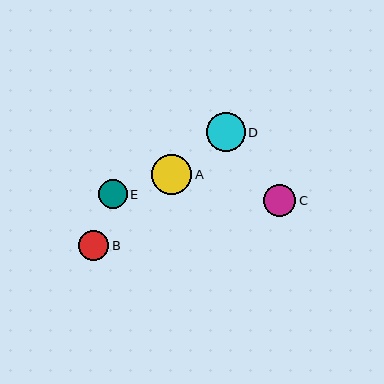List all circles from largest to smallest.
From largest to smallest: A, D, C, B, E.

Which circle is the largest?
Circle A is the largest with a size of approximately 40 pixels.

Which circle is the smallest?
Circle E is the smallest with a size of approximately 29 pixels.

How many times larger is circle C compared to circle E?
Circle C is approximately 1.1 times the size of circle E.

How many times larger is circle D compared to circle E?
Circle D is approximately 1.3 times the size of circle E.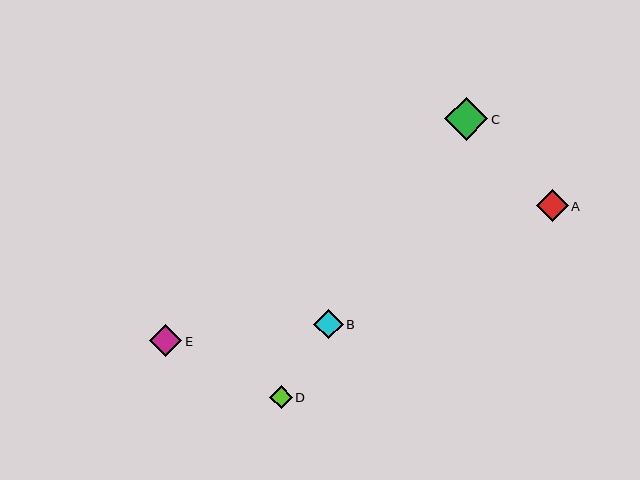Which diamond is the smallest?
Diamond D is the smallest with a size of approximately 23 pixels.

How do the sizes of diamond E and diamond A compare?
Diamond E and diamond A are approximately the same size.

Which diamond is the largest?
Diamond C is the largest with a size of approximately 43 pixels.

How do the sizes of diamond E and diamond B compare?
Diamond E and diamond B are approximately the same size.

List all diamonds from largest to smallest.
From largest to smallest: C, E, A, B, D.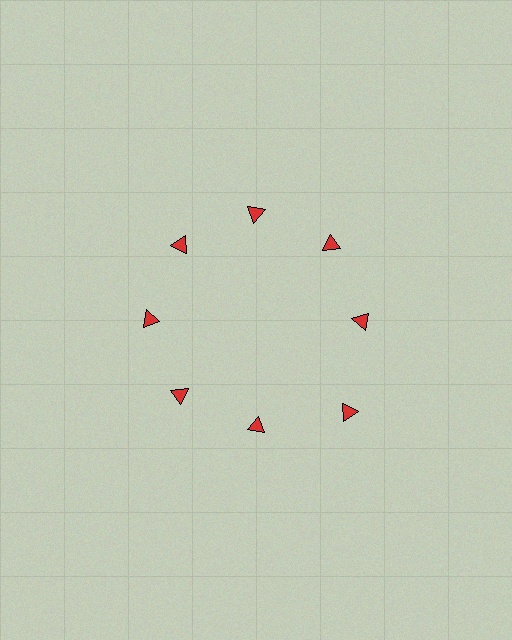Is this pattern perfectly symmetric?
No. The 8 red triangles are arranged in a ring, but one element near the 4 o'clock position is pushed outward from the center, breaking the 8-fold rotational symmetry.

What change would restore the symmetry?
The symmetry would be restored by moving it inward, back onto the ring so that all 8 triangles sit at equal angles and equal distance from the center.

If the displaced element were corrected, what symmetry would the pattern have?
It would have 8-fold rotational symmetry — the pattern would map onto itself every 45 degrees.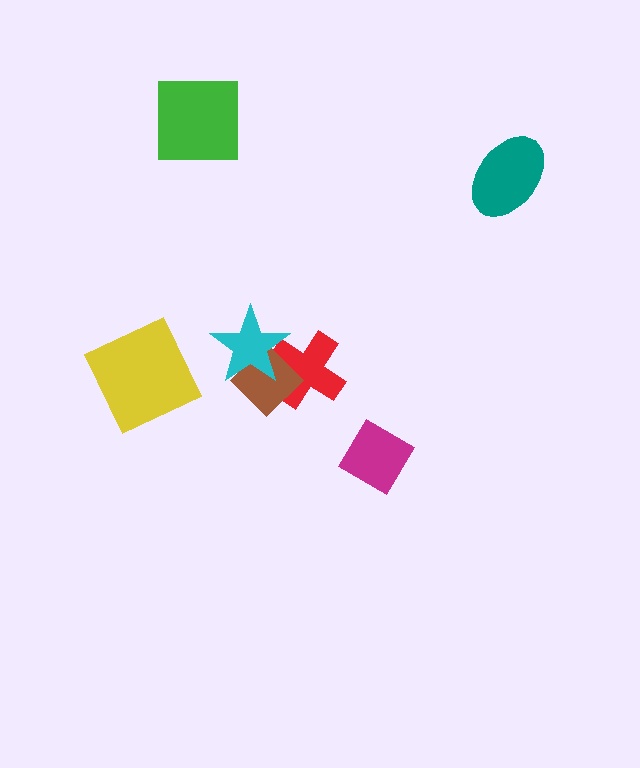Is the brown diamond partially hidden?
Yes, it is partially covered by another shape.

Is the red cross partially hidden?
Yes, it is partially covered by another shape.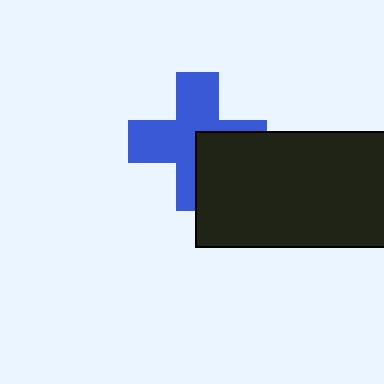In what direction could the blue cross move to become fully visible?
The blue cross could move toward the upper-left. That would shift it out from behind the black rectangle entirely.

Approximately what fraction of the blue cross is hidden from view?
Roughly 33% of the blue cross is hidden behind the black rectangle.